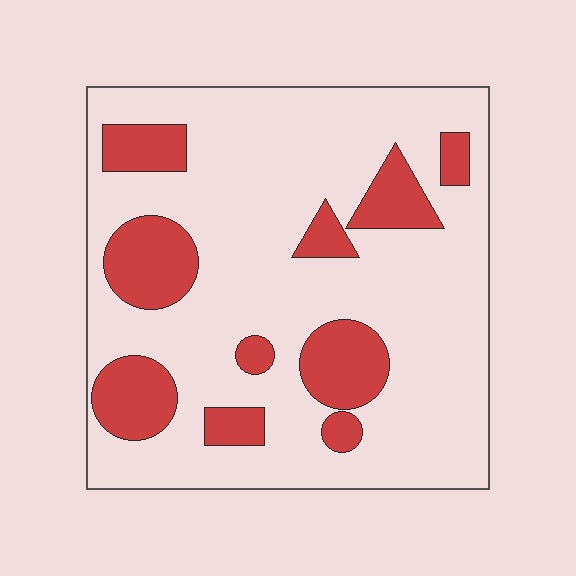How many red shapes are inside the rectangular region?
10.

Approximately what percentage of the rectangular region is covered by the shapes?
Approximately 20%.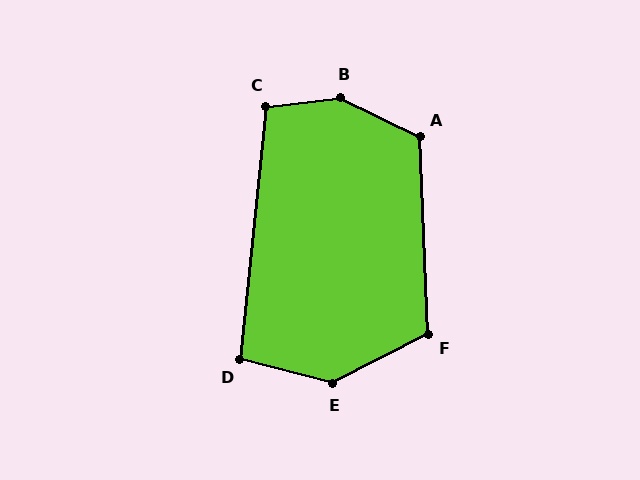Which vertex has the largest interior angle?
B, at approximately 147 degrees.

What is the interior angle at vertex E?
Approximately 138 degrees (obtuse).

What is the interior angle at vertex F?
Approximately 115 degrees (obtuse).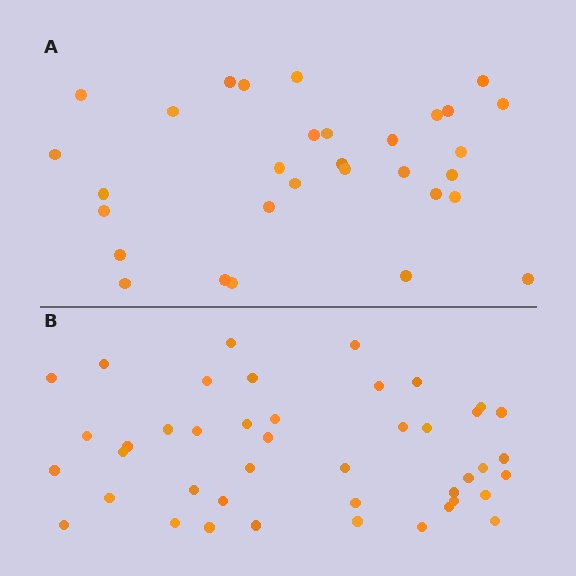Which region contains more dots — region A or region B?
Region B (the bottom region) has more dots.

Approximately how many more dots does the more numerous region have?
Region B has roughly 12 or so more dots than region A.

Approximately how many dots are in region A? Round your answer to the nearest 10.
About 30 dots. (The exact count is 31, which rounds to 30.)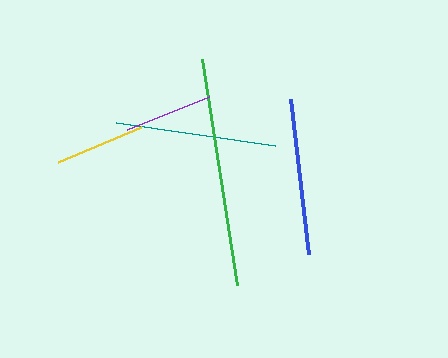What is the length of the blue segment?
The blue segment is approximately 156 pixels long.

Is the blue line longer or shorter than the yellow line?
The blue line is longer than the yellow line.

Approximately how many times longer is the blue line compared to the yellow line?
The blue line is approximately 1.7 times the length of the yellow line.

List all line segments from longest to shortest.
From longest to shortest: green, teal, blue, yellow, purple.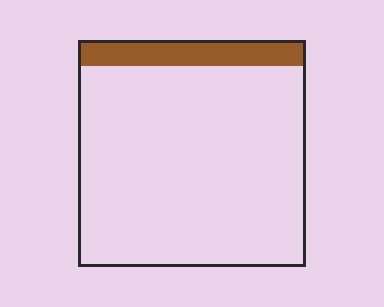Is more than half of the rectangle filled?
No.